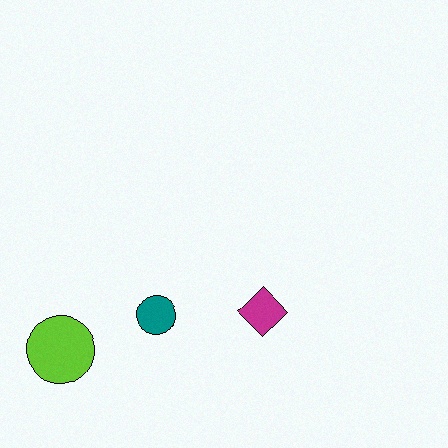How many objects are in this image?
There are 3 objects.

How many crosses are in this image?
There are no crosses.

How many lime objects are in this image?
There is 1 lime object.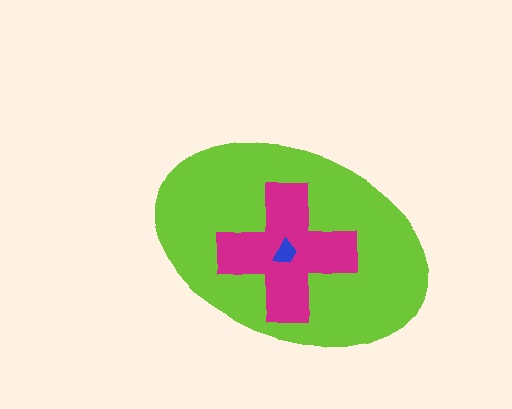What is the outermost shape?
The lime ellipse.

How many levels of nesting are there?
3.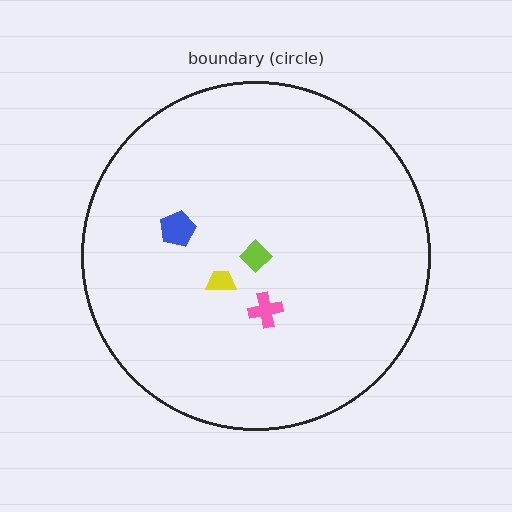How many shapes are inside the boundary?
4 inside, 0 outside.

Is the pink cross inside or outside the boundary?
Inside.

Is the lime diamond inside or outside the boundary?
Inside.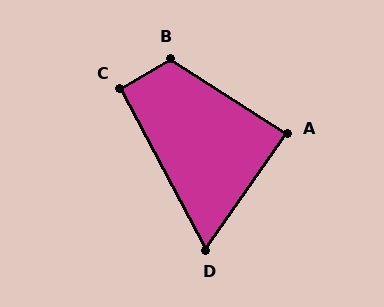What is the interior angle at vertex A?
Approximately 88 degrees (approximately right).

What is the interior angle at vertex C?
Approximately 92 degrees (approximately right).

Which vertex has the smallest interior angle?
D, at approximately 63 degrees.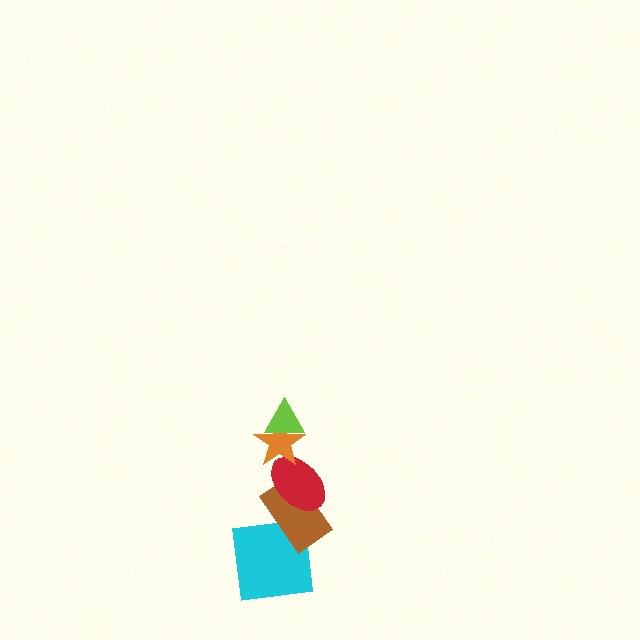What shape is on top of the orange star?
The lime triangle is on top of the orange star.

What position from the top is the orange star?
The orange star is 2nd from the top.